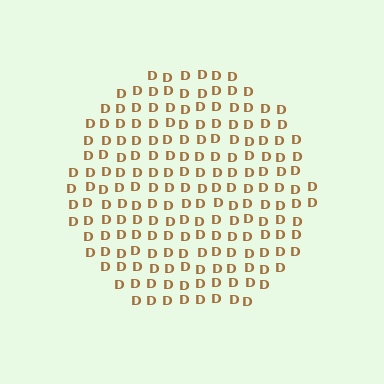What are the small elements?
The small elements are letter D's.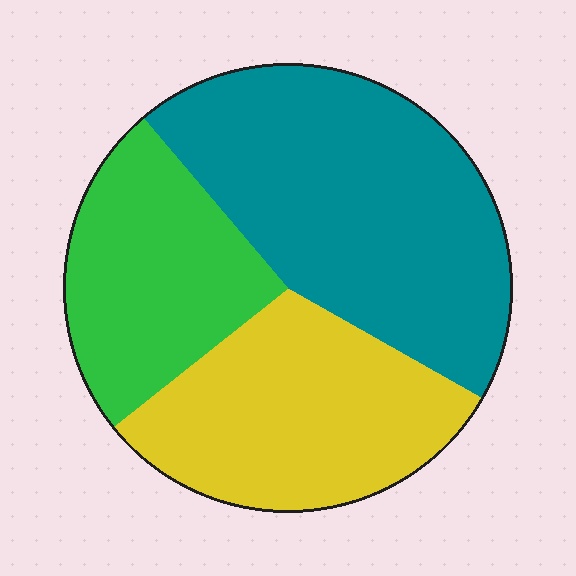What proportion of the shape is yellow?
Yellow covers about 30% of the shape.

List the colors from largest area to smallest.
From largest to smallest: teal, yellow, green.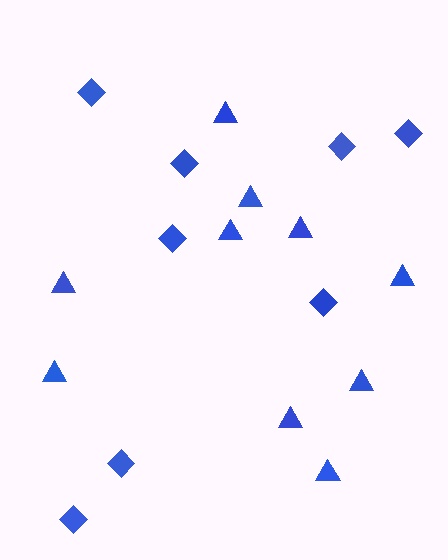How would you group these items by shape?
There are 2 groups: one group of triangles (10) and one group of diamonds (8).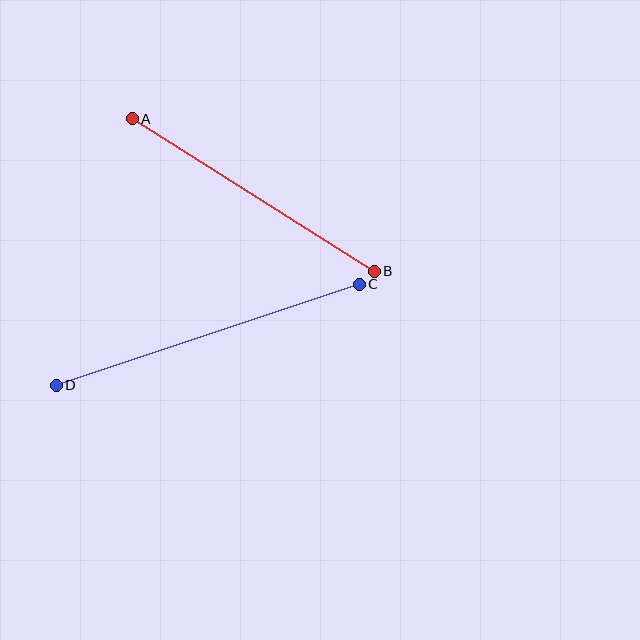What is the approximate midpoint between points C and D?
The midpoint is at approximately (208, 335) pixels.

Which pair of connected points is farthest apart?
Points C and D are farthest apart.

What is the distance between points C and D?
The distance is approximately 320 pixels.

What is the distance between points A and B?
The distance is approximately 286 pixels.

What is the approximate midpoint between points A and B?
The midpoint is at approximately (253, 195) pixels.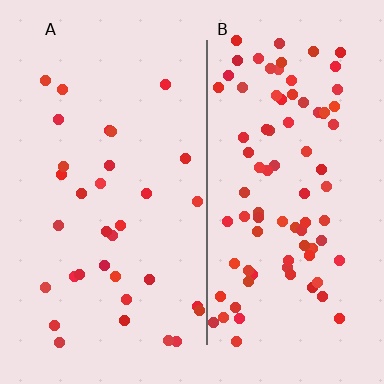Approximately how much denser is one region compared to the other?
Approximately 2.7× — region B over region A.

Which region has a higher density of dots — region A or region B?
B (the right).